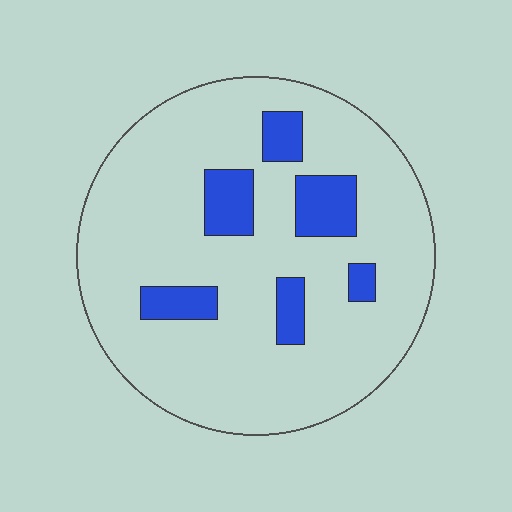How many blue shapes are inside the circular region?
6.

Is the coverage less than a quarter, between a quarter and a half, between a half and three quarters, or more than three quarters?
Less than a quarter.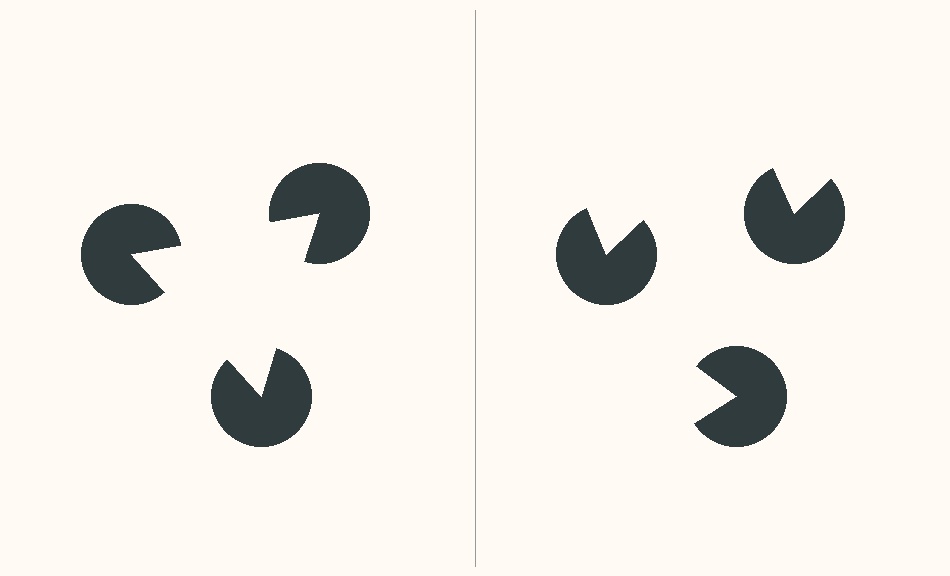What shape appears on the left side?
An illusory triangle.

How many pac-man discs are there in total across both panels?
6 — 3 on each side.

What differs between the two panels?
The pac-man discs are positioned identically on both sides; only the wedge orientations differ. On the left they align to a triangle; on the right they are misaligned.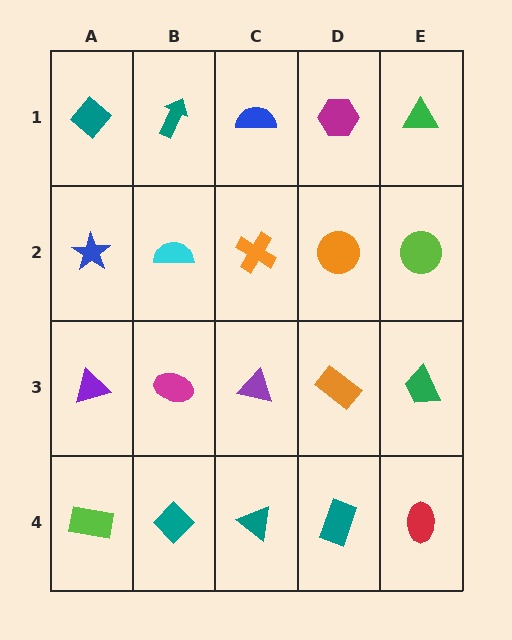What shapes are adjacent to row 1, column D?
An orange circle (row 2, column D), a blue semicircle (row 1, column C), a green triangle (row 1, column E).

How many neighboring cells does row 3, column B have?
4.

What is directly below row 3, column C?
A teal triangle.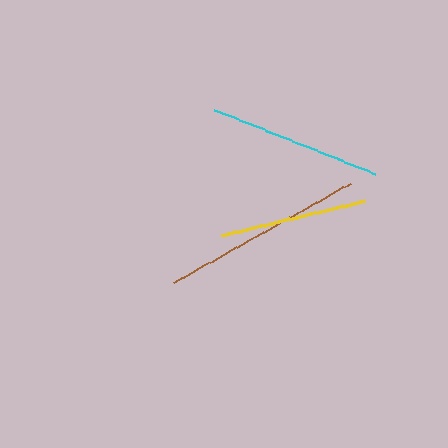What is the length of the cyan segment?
The cyan segment is approximately 173 pixels long.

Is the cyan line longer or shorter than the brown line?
The brown line is longer than the cyan line.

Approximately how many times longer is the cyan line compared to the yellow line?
The cyan line is approximately 1.2 times the length of the yellow line.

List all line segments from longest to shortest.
From longest to shortest: brown, cyan, yellow.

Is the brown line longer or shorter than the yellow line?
The brown line is longer than the yellow line.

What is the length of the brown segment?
The brown segment is approximately 203 pixels long.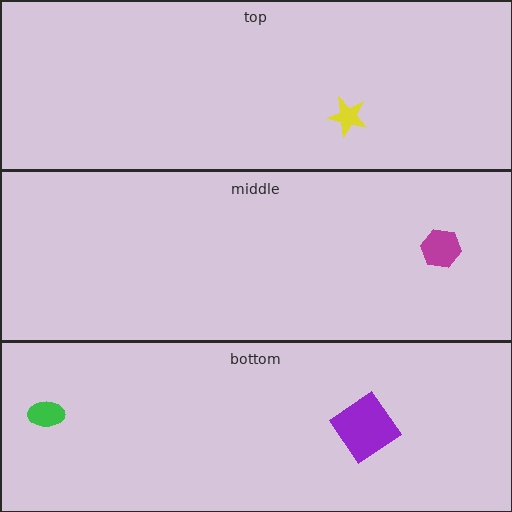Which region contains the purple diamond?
The bottom region.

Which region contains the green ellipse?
The bottom region.